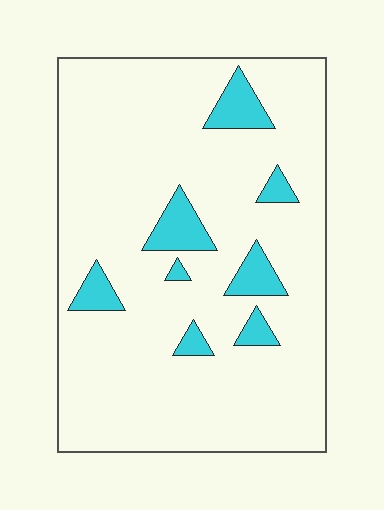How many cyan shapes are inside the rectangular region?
8.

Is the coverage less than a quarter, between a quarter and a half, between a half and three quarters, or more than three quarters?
Less than a quarter.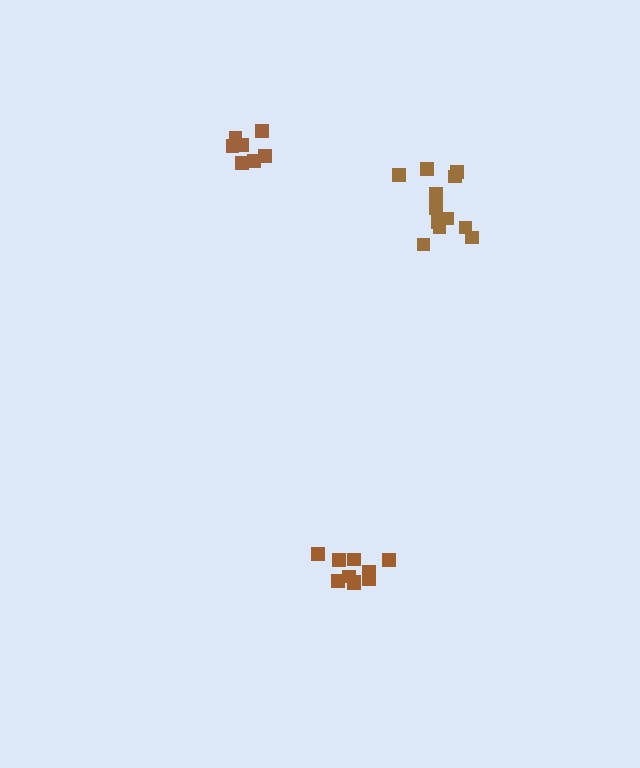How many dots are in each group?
Group 1: 12 dots, Group 2: 7 dots, Group 3: 10 dots (29 total).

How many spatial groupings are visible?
There are 3 spatial groupings.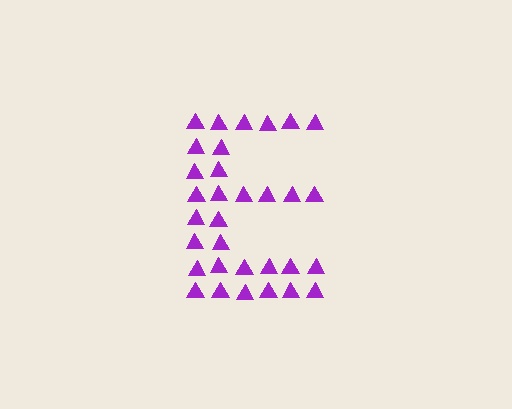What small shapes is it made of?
It is made of small triangles.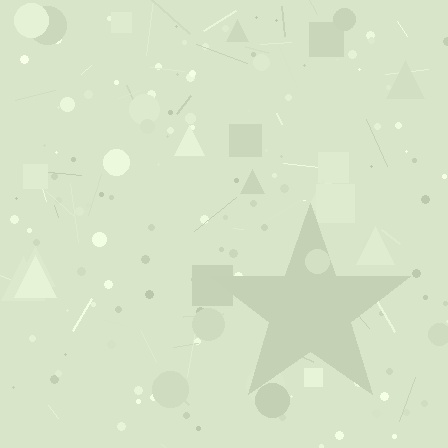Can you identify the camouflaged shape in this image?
The camouflaged shape is a star.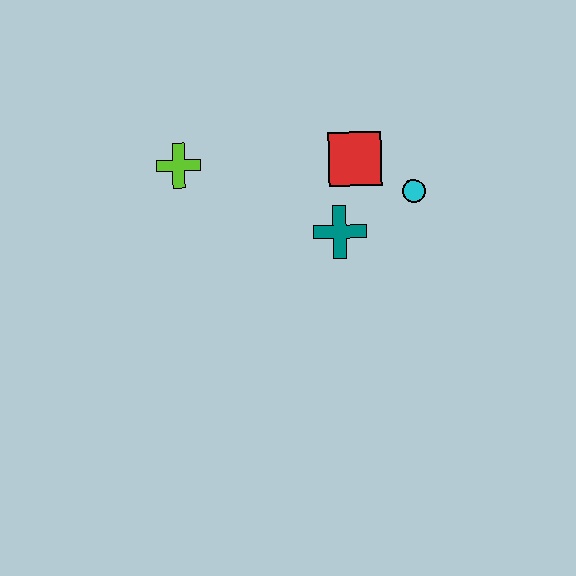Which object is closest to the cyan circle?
The red square is closest to the cyan circle.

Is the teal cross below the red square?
Yes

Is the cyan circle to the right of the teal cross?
Yes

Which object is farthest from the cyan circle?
The lime cross is farthest from the cyan circle.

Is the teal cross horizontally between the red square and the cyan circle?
No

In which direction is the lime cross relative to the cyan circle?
The lime cross is to the left of the cyan circle.